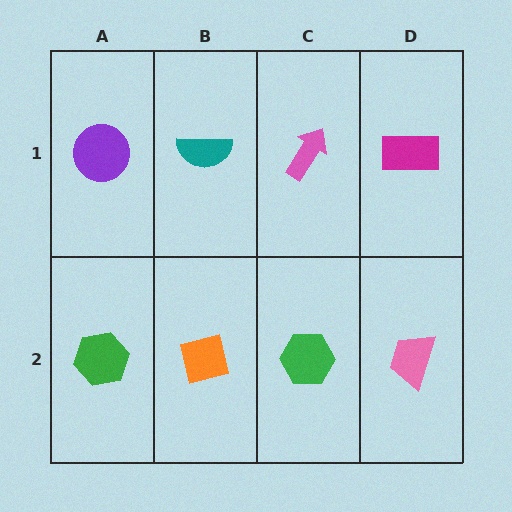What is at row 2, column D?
A pink trapezoid.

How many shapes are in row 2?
4 shapes.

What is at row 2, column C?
A green hexagon.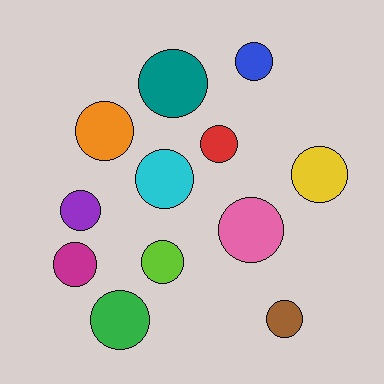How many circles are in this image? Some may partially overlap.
There are 12 circles.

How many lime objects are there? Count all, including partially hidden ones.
There is 1 lime object.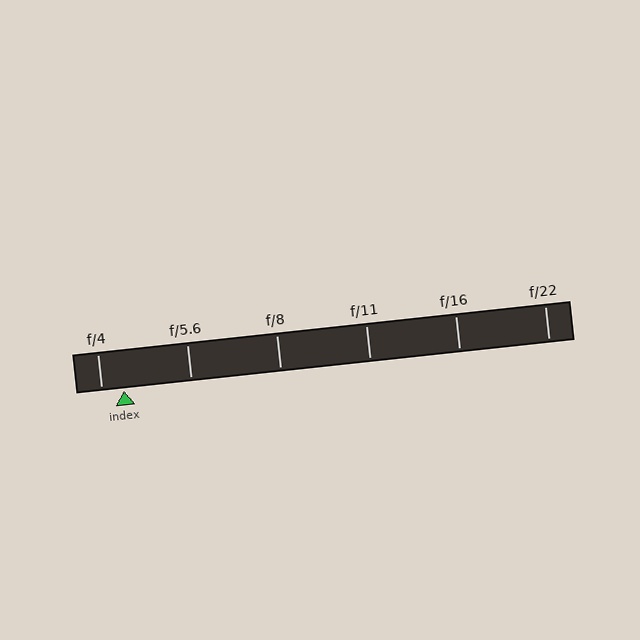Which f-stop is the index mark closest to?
The index mark is closest to f/4.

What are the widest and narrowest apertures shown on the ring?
The widest aperture shown is f/4 and the narrowest is f/22.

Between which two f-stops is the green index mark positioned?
The index mark is between f/4 and f/5.6.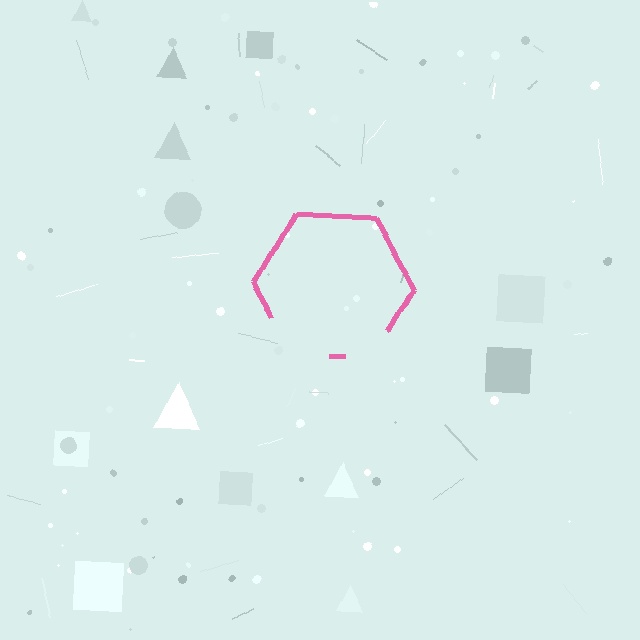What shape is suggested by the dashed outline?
The dashed outline suggests a hexagon.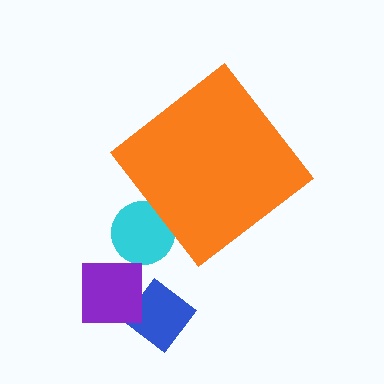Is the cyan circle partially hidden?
Yes, the cyan circle is partially hidden behind the orange diamond.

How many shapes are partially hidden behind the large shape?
1 shape is partially hidden.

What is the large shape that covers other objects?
An orange diamond.